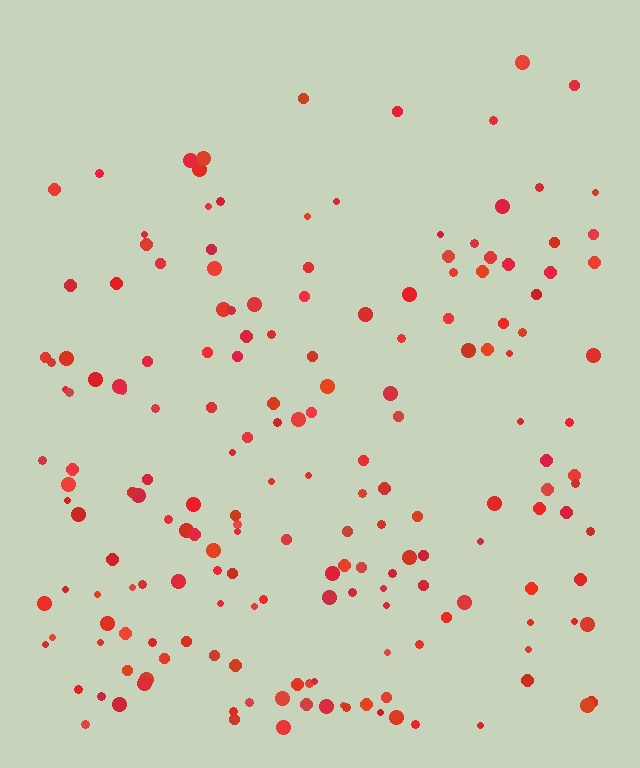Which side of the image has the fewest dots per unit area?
The top.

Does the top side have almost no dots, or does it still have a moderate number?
Still a moderate number, just noticeably fewer than the bottom.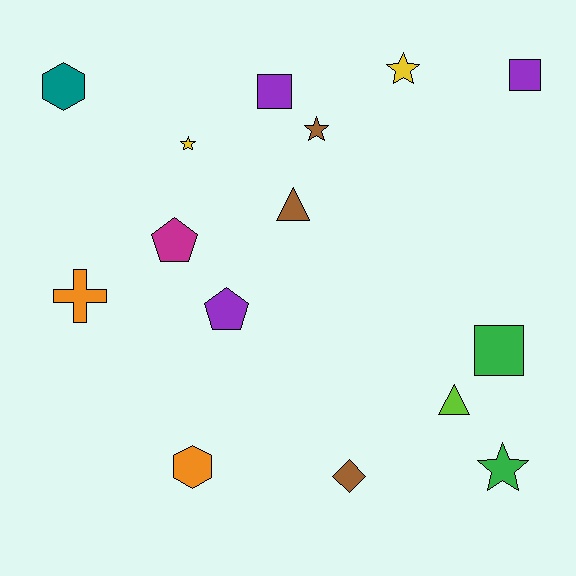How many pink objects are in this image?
There are no pink objects.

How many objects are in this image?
There are 15 objects.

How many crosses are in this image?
There is 1 cross.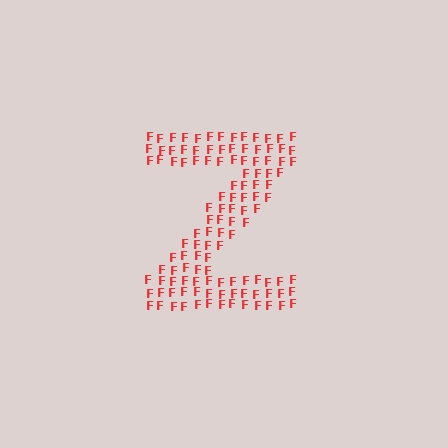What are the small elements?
The small elements are letter F's.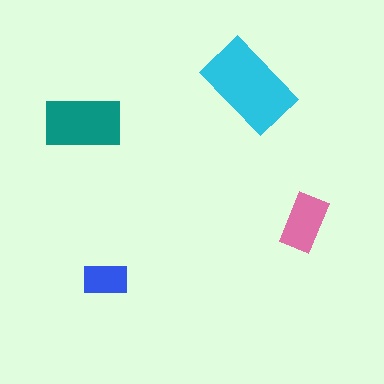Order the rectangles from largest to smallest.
the cyan one, the teal one, the pink one, the blue one.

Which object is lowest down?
The blue rectangle is bottommost.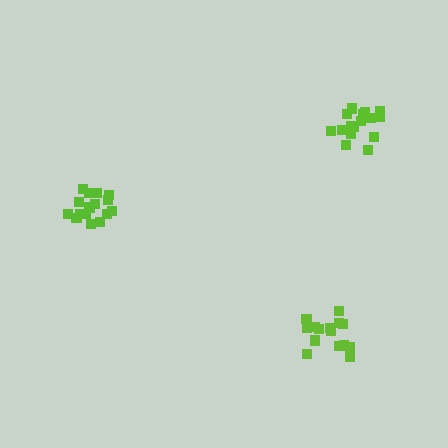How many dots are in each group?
Group 1: 17 dots, Group 2: 17 dots, Group 3: 16 dots (50 total).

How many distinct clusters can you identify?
There are 3 distinct clusters.